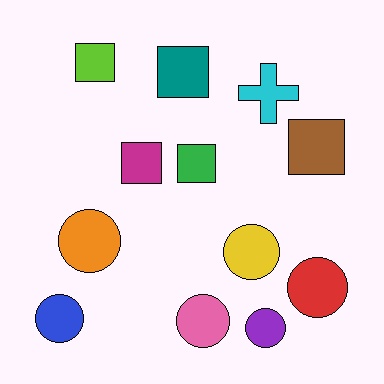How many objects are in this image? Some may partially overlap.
There are 12 objects.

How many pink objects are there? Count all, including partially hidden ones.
There is 1 pink object.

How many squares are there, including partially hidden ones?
There are 5 squares.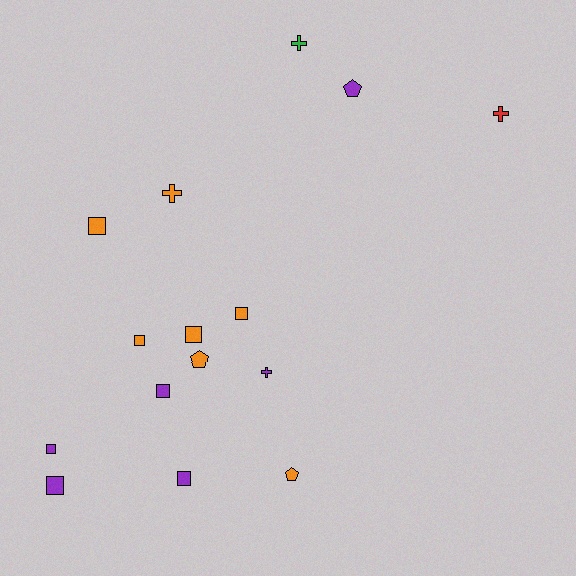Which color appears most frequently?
Orange, with 7 objects.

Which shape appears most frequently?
Square, with 8 objects.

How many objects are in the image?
There are 15 objects.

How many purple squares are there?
There are 4 purple squares.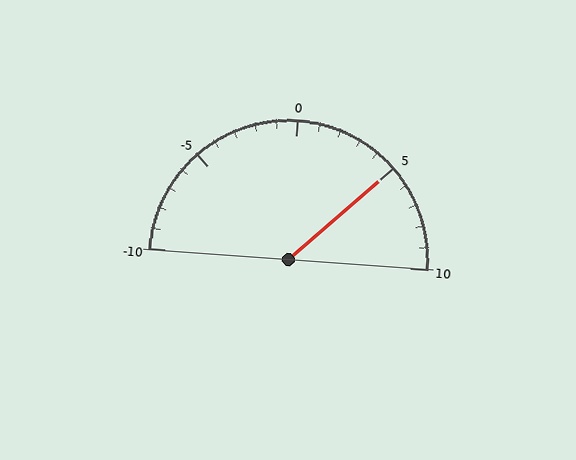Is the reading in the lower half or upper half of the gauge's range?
The reading is in the upper half of the range (-10 to 10).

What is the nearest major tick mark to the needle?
The nearest major tick mark is 5.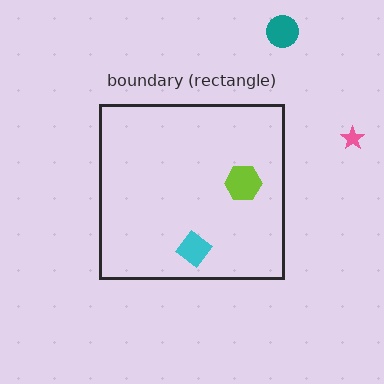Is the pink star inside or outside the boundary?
Outside.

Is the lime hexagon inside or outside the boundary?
Inside.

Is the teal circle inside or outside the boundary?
Outside.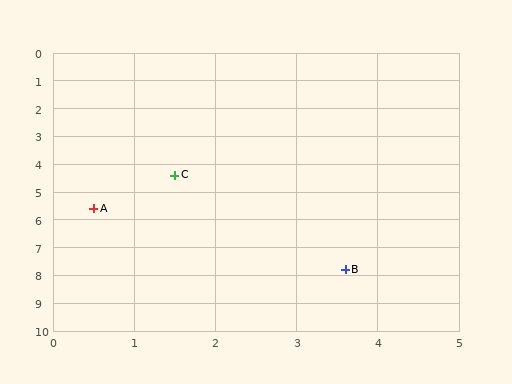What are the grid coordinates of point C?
Point C is at approximately (1.5, 4.4).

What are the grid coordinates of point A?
Point A is at approximately (0.5, 5.6).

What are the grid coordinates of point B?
Point B is at approximately (3.6, 7.8).